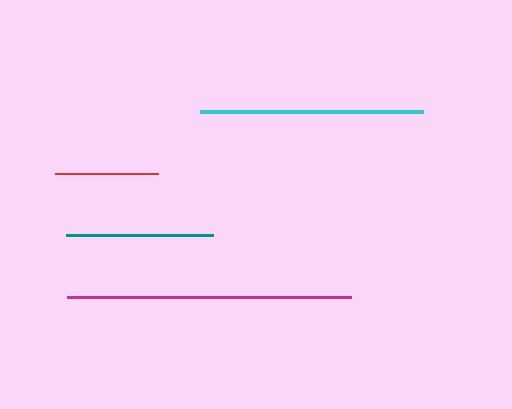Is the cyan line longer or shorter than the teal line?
The cyan line is longer than the teal line.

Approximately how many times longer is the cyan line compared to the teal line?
The cyan line is approximately 1.5 times the length of the teal line.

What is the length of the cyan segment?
The cyan segment is approximately 223 pixels long.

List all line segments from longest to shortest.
From longest to shortest: magenta, cyan, teal, red.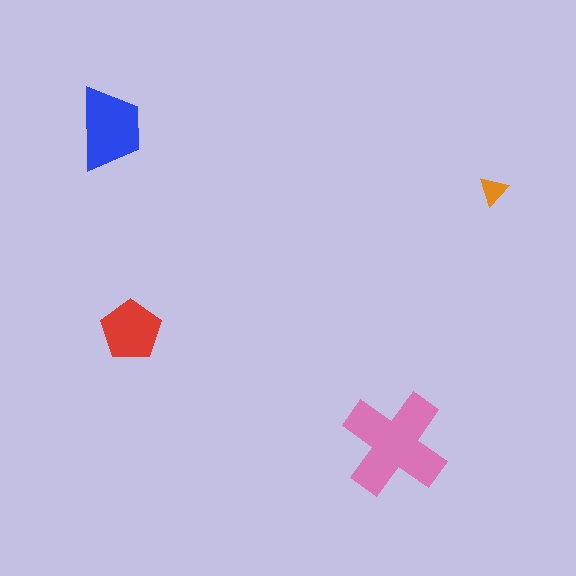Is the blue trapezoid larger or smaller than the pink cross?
Smaller.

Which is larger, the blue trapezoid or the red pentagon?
The blue trapezoid.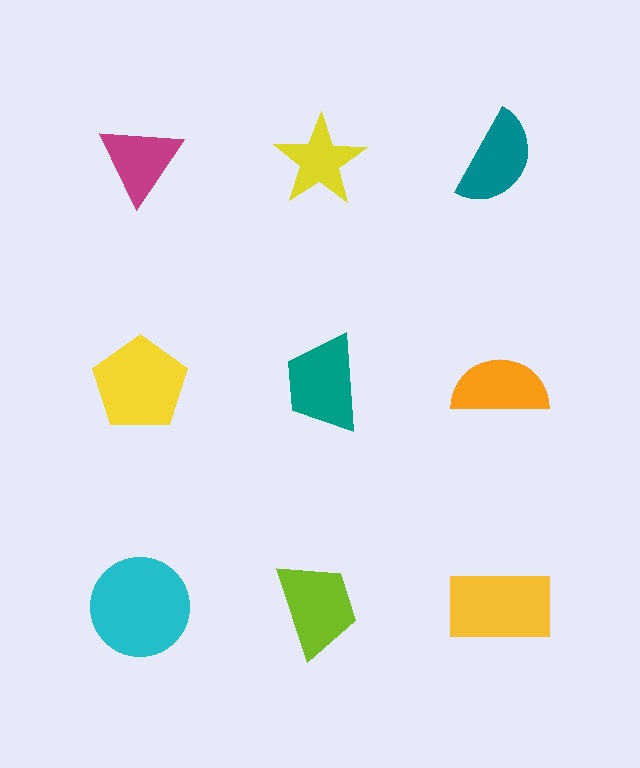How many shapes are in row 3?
3 shapes.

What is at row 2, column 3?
An orange semicircle.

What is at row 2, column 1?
A yellow pentagon.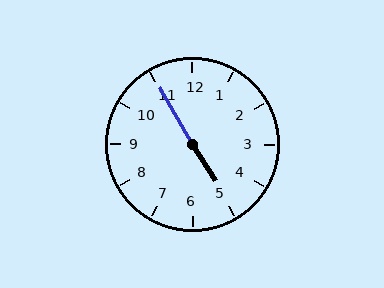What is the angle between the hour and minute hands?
Approximately 178 degrees.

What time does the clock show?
4:55.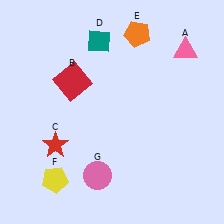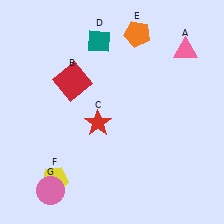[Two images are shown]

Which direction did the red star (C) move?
The red star (C) moved right.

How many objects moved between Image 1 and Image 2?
2 objects moved between the two images.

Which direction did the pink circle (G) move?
The pink circle (G) moved left.